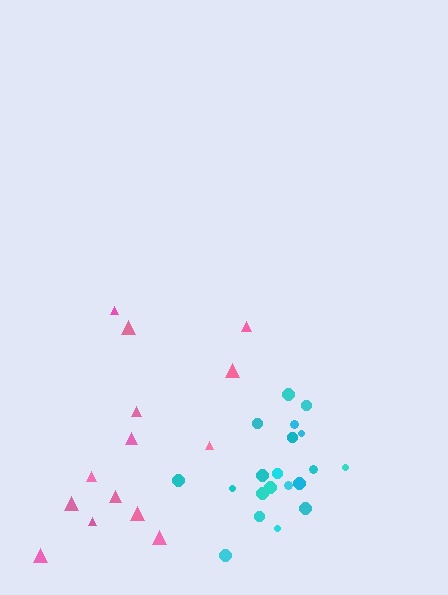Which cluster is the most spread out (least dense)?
Pink.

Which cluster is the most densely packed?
Cyan.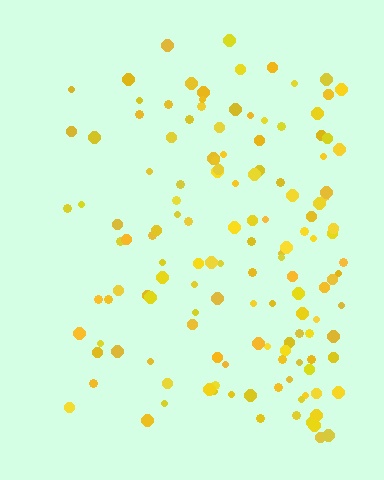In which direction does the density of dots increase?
From left to right, with the right side densest.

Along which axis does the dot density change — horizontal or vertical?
Horizontal.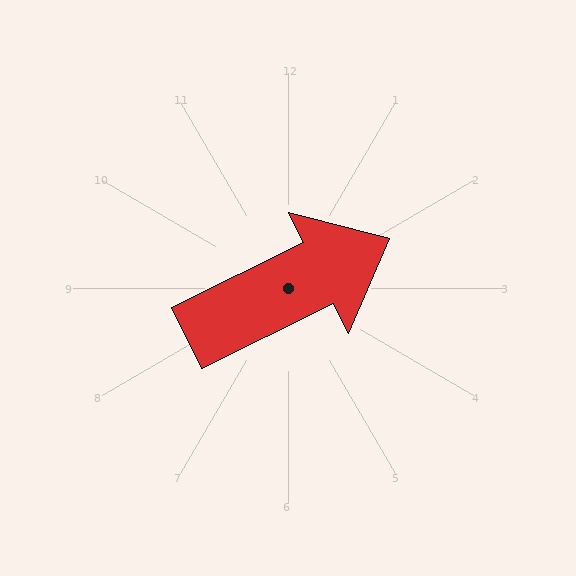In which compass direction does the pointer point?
Northeast.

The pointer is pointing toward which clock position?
Roughly 2 o'clock.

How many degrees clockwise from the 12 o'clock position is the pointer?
Approximately 64 degrees.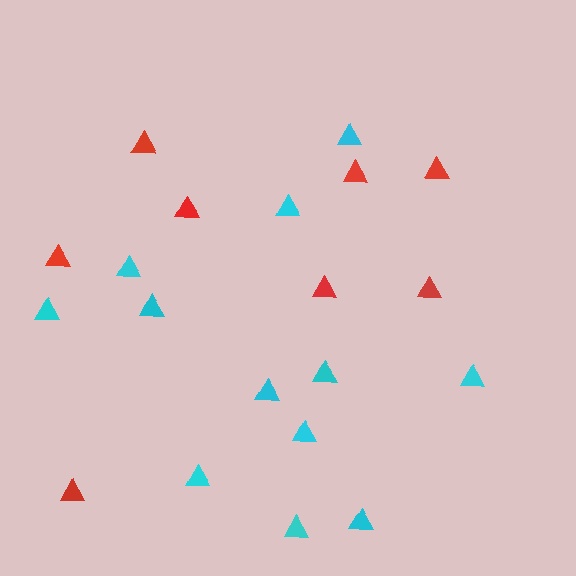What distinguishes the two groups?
There are 2 groups: one group of red triangles (8) and one group of cyan triangles (12).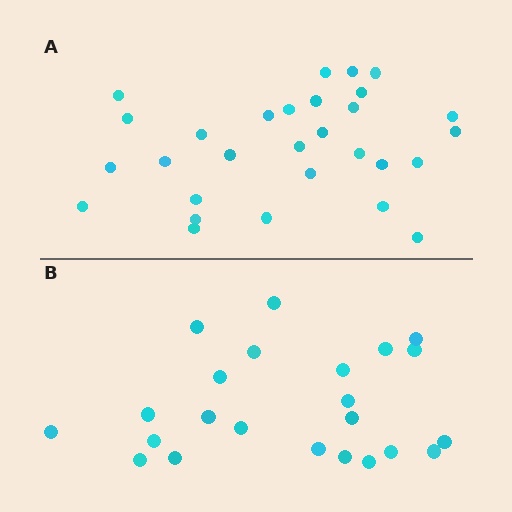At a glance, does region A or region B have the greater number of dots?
Region A (the top region) has more dots.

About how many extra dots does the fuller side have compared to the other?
Region A has about 6 more dots than region B.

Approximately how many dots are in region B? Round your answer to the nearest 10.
About 20 dots. (The exact count is 23, which rounds to 20.)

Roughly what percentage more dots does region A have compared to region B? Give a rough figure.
About 25% more.